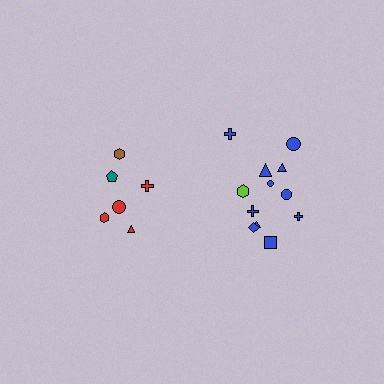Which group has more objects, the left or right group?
The right group.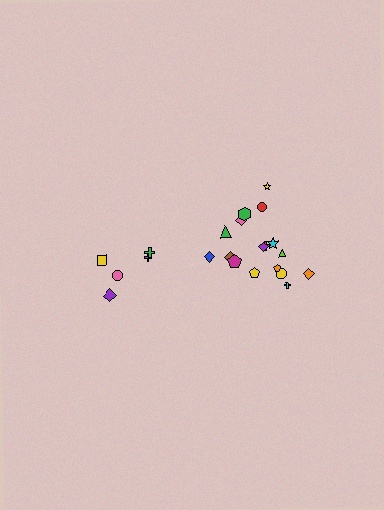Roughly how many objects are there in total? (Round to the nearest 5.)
Roughly 20 objects in total.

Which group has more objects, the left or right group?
The right group.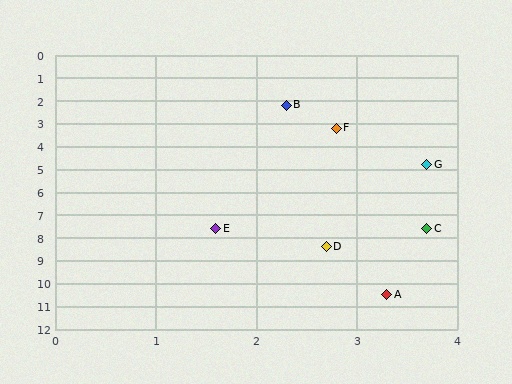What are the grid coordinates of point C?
Point C is at approximately (3.7, 7.6).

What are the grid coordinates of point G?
Point G is at approximately (3.7, 4.8).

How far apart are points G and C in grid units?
Points G and C are about 2.8 grid units apart.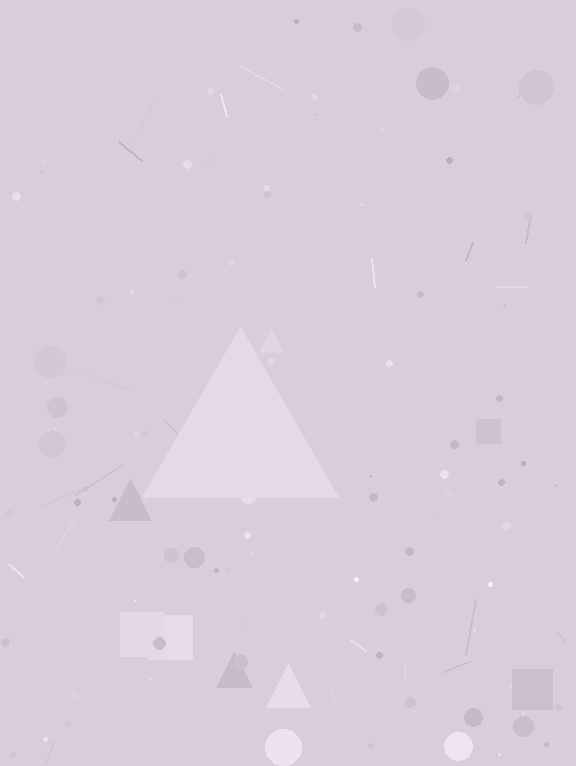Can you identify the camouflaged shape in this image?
The camouflaged shape is a triangle.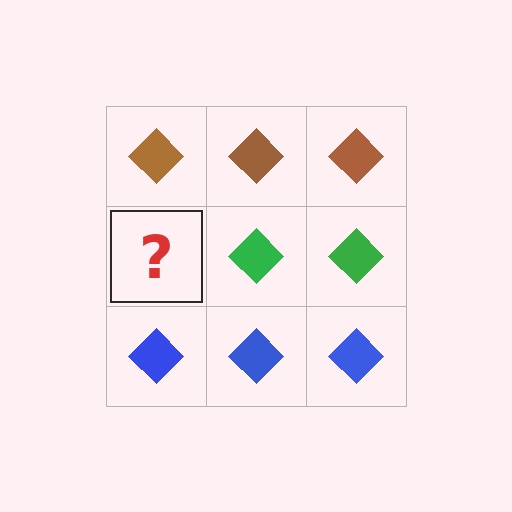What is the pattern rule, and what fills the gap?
The rule is that each row has a consistent color. The gap should be filled with a green diamond.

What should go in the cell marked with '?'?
The missing cell should contain a green diamond.